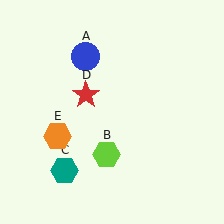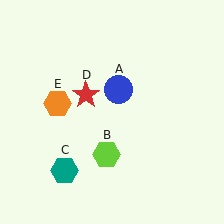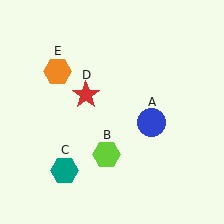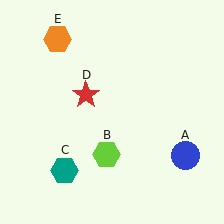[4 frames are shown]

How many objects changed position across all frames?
2 objects changed position: blue circle (object A), orange hexagon (object E).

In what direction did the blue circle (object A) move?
The blue circle (object A) moved down and to the right.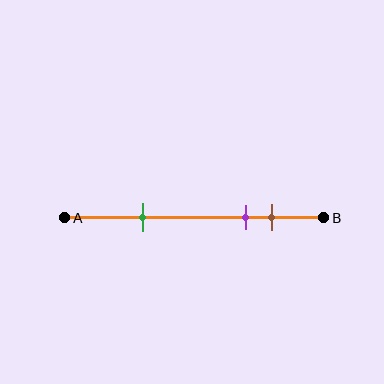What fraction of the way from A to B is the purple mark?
The purple mark is approximately 70% (0.7) of the way from A to B.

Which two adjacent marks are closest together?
The purple and brown marks are the closest adjacent pair.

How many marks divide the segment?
There are 3 marks dividing the segment.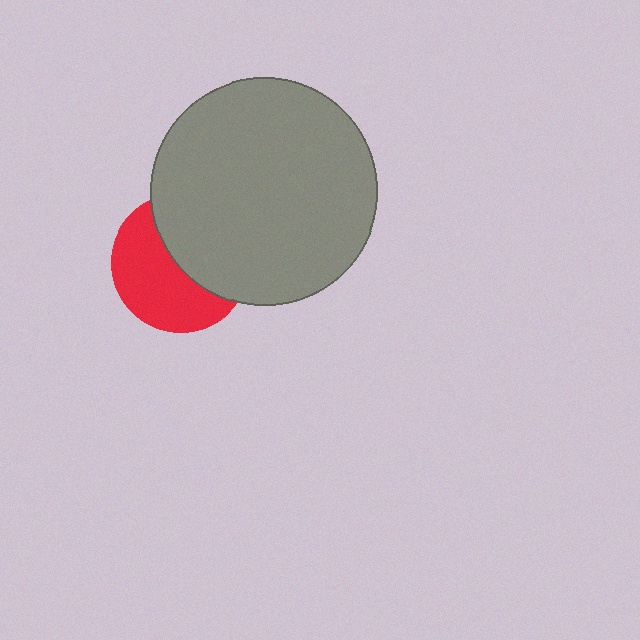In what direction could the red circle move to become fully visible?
The red circle could move toward the lower-left. That would shift it out from behind the gray circle entirely.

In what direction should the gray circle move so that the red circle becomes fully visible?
The gray circle should move toward the upper-right. That is the shortest direction to clear the overlap and leave the red circle fully visible.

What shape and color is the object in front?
The object in front is a gray circle.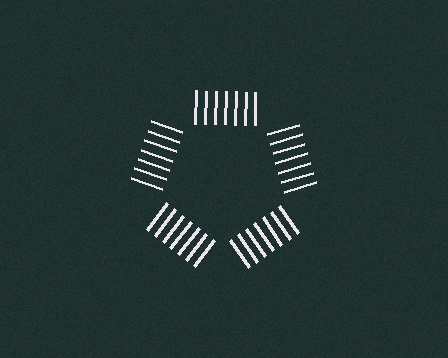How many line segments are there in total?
35 — 7 along each of the 5 edges.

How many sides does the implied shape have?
5 sides — the line-ends trace a pentagon.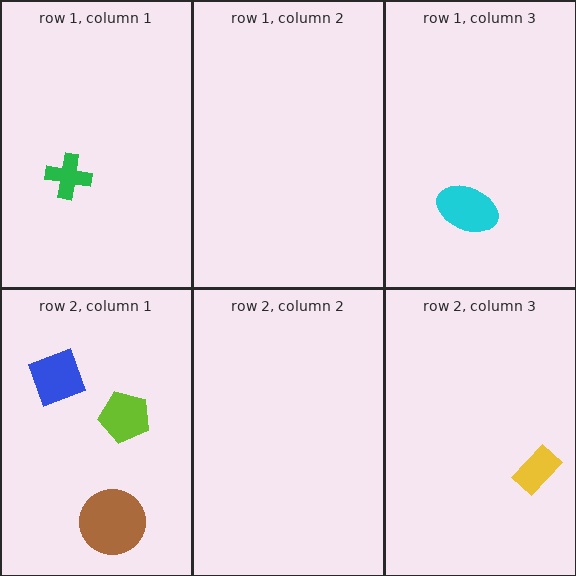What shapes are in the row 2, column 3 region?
The yellow rectangle.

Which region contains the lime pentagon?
The row 2, column 1 region.